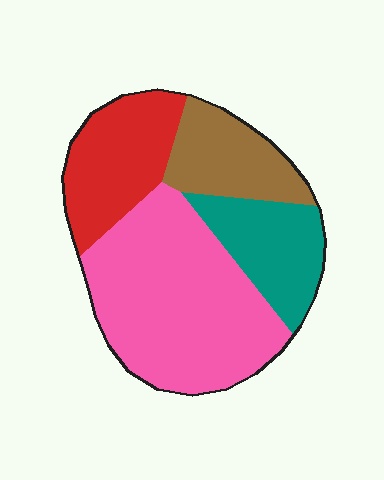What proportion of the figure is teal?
Teal takes up about one sixth (1/6) of the figure.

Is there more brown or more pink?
Pink.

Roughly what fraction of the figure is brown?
Brown covers roughly 15% of the figure.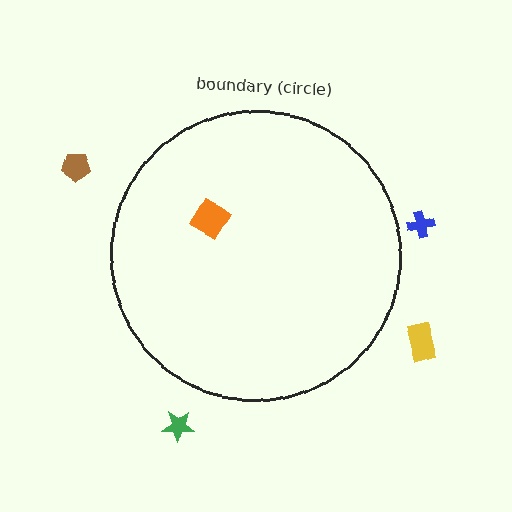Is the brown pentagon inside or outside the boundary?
Outside.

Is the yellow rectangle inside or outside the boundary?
Outside.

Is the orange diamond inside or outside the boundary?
Inside.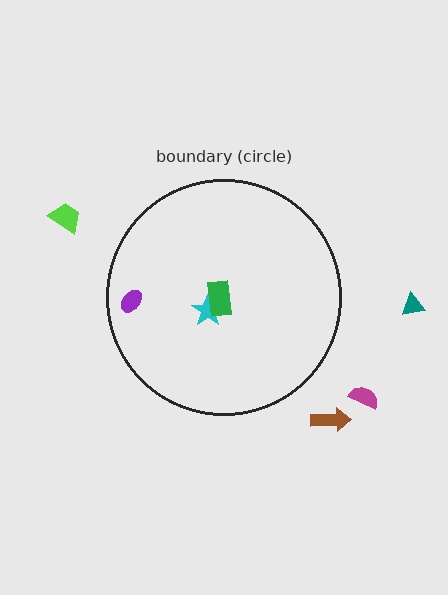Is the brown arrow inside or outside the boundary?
Outside.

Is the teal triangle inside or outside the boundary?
Outside.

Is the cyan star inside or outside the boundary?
Inside.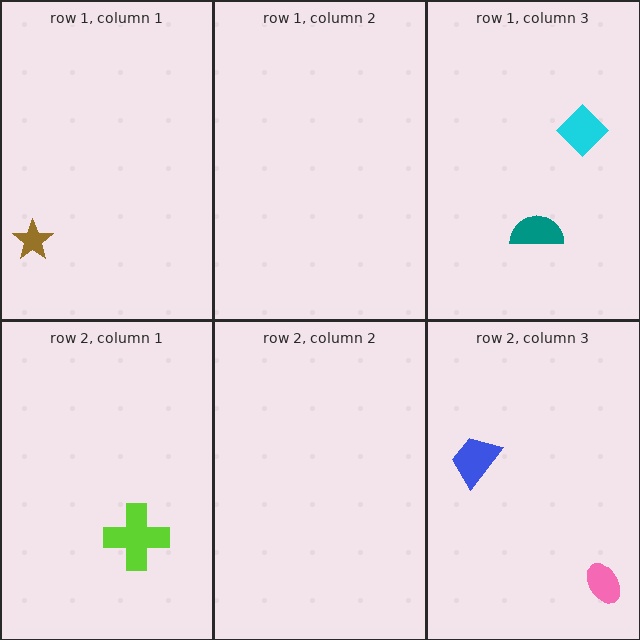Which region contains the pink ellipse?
The row 2, column 3 region.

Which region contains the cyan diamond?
The row 1, column 3 region.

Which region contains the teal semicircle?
The row 1, column 3 region.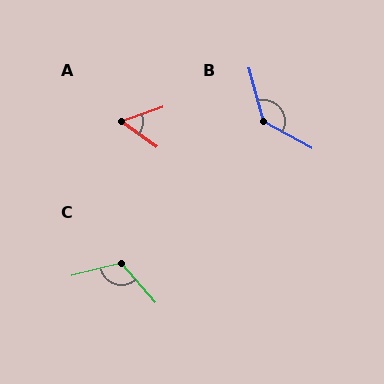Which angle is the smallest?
A, at approximately 55 degrees.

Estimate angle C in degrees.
Approximately 117 degrees.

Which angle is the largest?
B, at approximately 133 degrees.